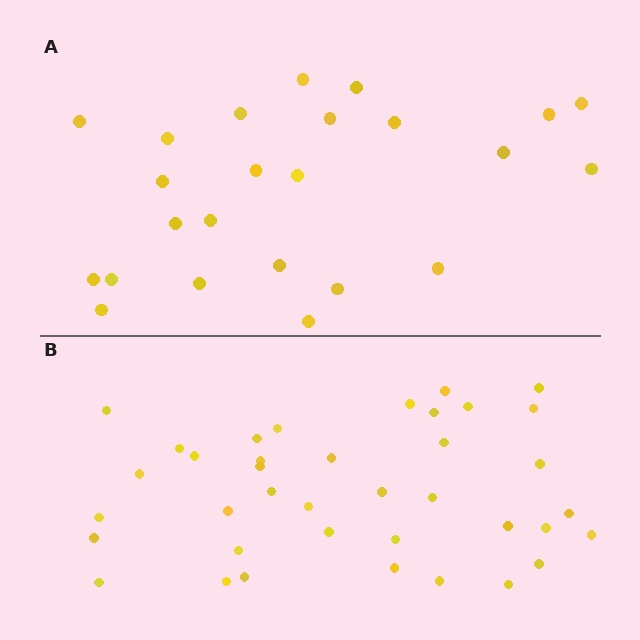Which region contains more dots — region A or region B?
Region B (the bottom region) has more dots.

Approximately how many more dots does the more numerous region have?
Region B has approximately 15 more dots than region A.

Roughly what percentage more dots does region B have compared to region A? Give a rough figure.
About 60% more.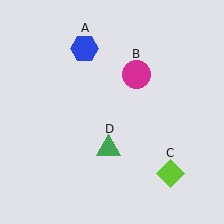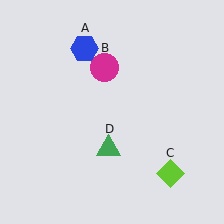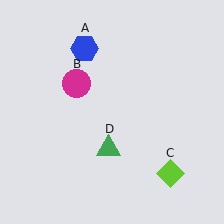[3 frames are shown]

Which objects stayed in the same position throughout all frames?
Blue hexagon (object A) and lime diamond (object C) and green triangle (object D) remained stationary.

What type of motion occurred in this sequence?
The magenta circle (object B) rotated counterclockwise around the center of the scene.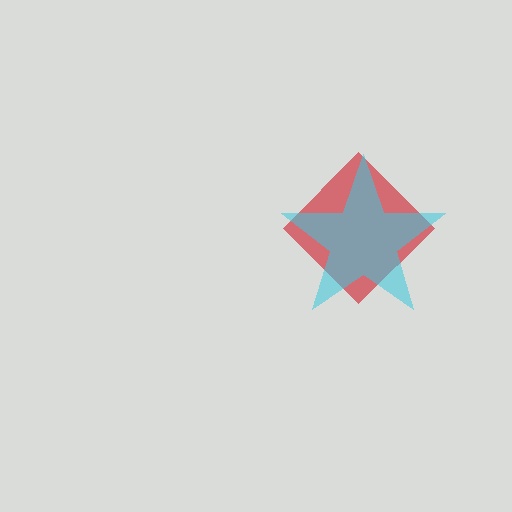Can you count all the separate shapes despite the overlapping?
Yes, there are 2 separate shapes.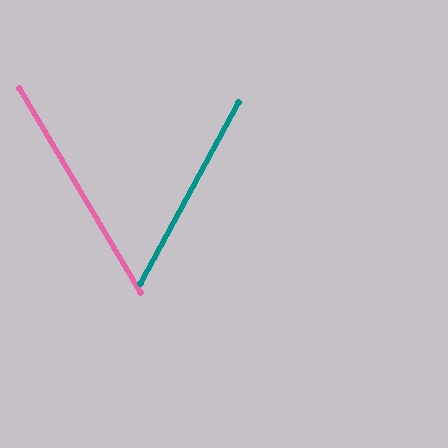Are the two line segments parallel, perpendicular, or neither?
Neither parallel nor perpendicular — they differ by about 59°.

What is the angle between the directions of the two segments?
Approximately 59 degrees.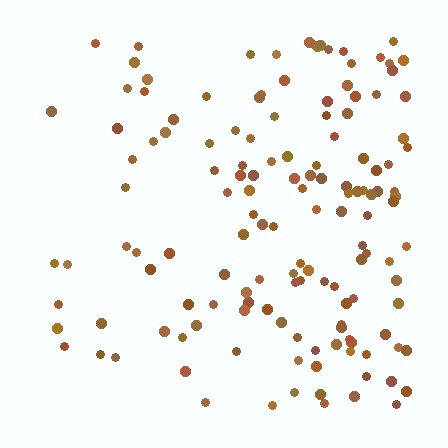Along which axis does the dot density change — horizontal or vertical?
Horizontal.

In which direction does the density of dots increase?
From left to right, with the right side densest.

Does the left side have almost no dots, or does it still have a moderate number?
Still a moderate number, just noticeably fewer than the right.